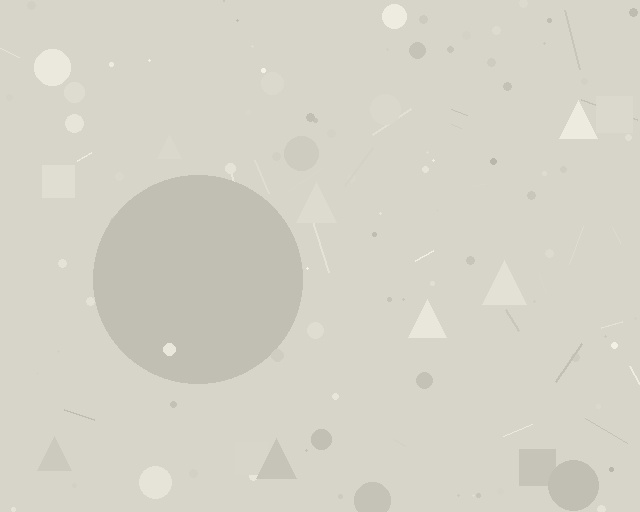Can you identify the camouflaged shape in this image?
The camouflaged shape is a circle.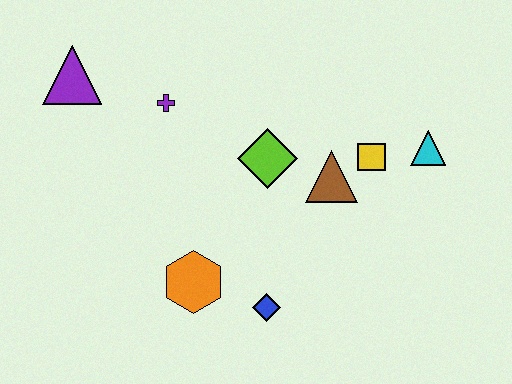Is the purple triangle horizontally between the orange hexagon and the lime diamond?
No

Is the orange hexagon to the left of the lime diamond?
Yes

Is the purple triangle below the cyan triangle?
No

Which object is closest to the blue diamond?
The orange hexagon is closest to the blue diamond.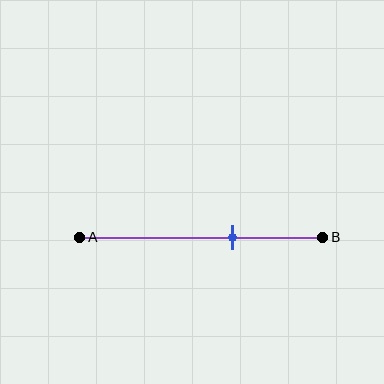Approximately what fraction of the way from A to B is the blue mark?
The blue mark is approximately 65% of the way from A to B.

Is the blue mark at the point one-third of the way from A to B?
No, the mark is at about 65% from A, not at the 33% one-third point.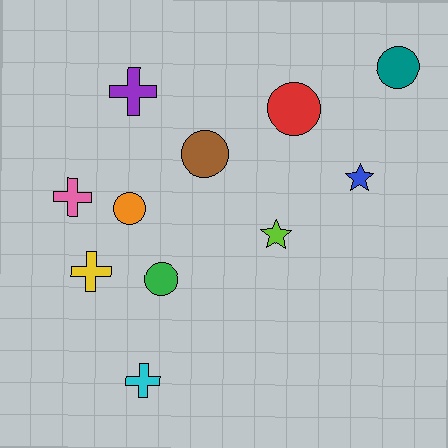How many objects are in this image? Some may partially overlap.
There are 11 objects.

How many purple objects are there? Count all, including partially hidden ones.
There is 1 purple object.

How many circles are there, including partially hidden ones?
There are 5 circles.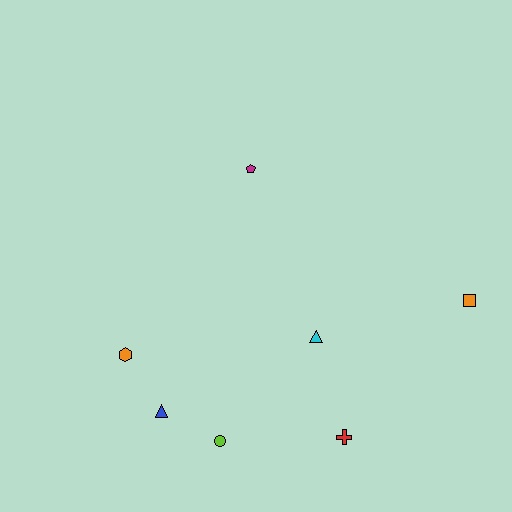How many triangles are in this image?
There are 2 triangles.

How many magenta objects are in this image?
There is 1 magenta object.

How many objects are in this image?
There are 7 objects.